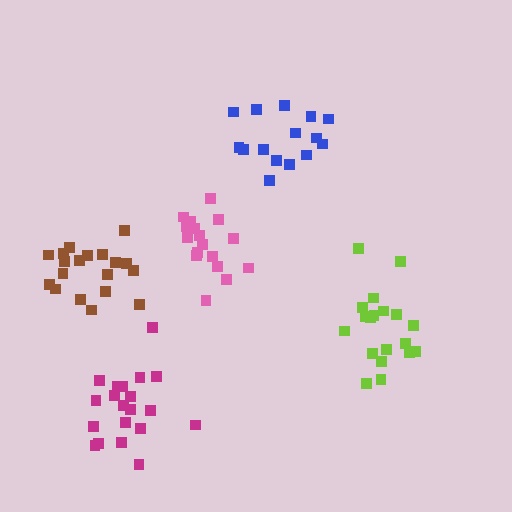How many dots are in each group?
Group 1: 17 dots, Group 2: 15 dots, Group 3: 20 dots, Group 4: 19 dots, Group 5: 19 dots (90 total).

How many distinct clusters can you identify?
There are 5 distinct clusters.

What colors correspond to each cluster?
The clusters are colored: pink, blue, magenta, lime, brown.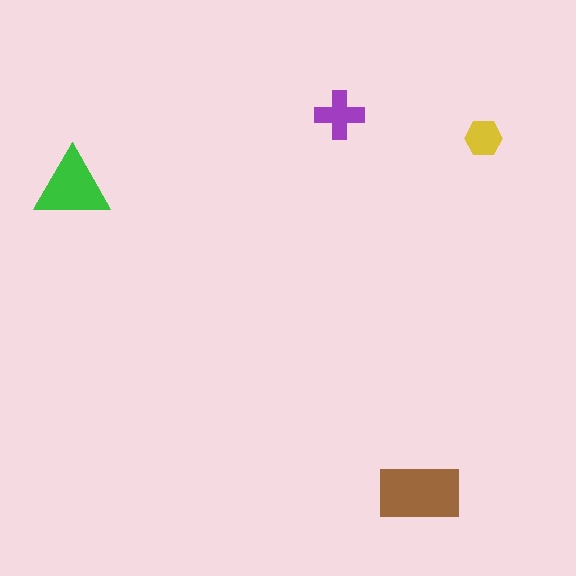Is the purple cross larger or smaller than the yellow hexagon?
Larger.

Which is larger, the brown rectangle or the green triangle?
The brown rectangle.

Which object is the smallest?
The yellow hexagon.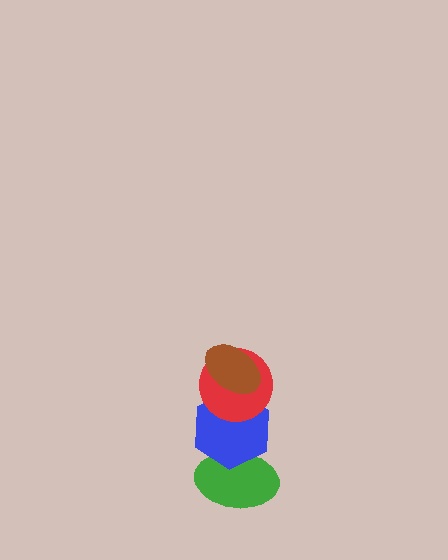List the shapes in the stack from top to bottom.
From top to bottom: the brown ellipse, the red circle, the blue hexagon, the green ellipse.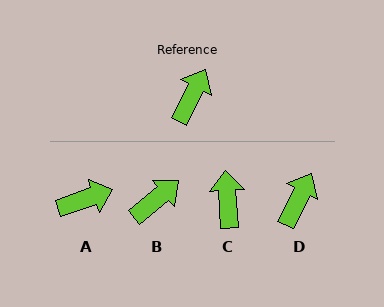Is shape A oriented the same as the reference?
No, it is off by about 44 degrees.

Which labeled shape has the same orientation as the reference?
D.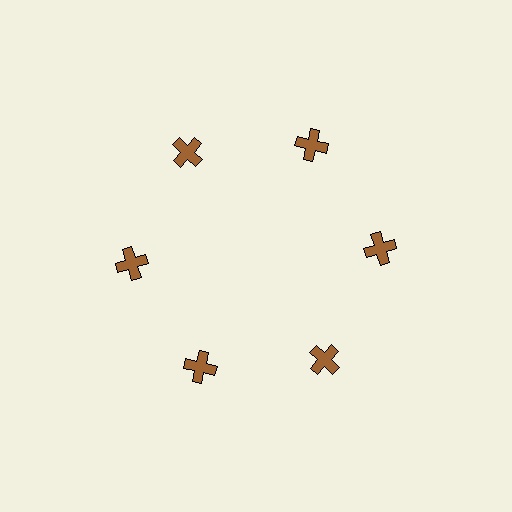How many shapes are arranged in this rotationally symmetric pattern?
There are 6 shapes, arranged in 6 groups of 1.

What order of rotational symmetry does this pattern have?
This pattern has 6-fold rotational symmetry.